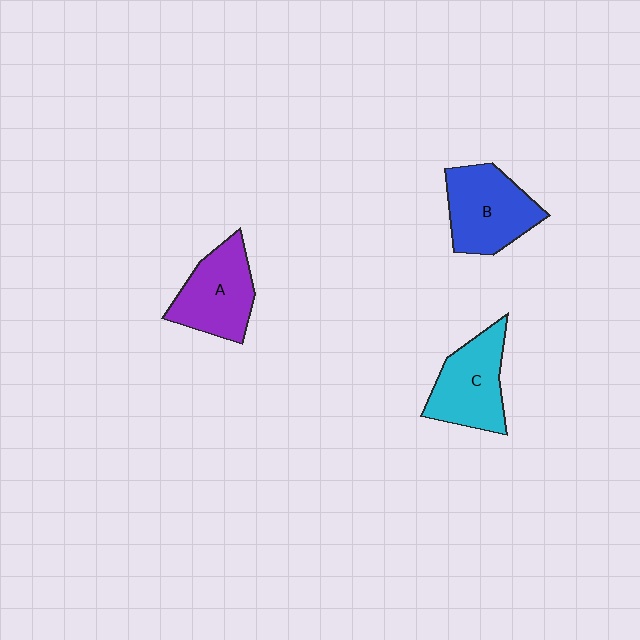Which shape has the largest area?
Shape B (blue).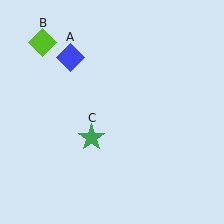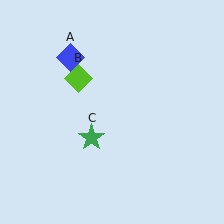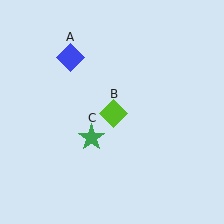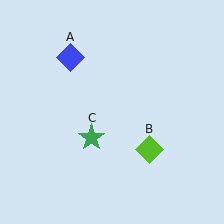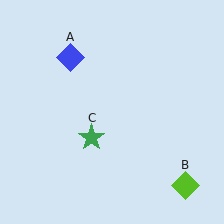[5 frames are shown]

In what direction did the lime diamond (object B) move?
The lime diamond (object B) moved down and to the right.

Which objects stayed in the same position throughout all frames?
Blue diamond (object A) and green star (object C) remained stationary.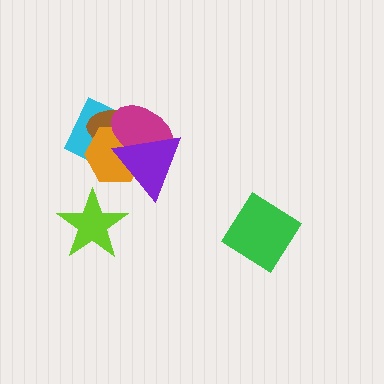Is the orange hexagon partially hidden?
Yes, it is partially covered by another shape.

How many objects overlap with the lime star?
0 objects overlap with the lime star.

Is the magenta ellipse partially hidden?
Yes, it is partially covered by another shape.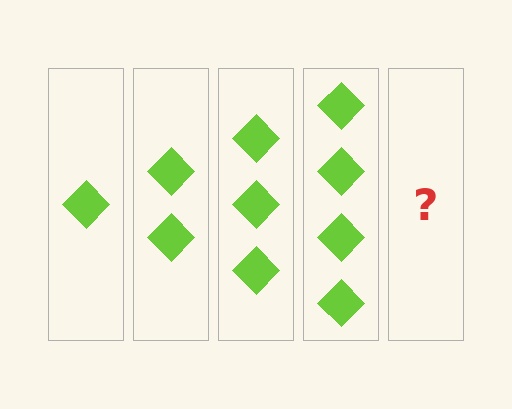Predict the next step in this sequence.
The next step is 5 diamonds.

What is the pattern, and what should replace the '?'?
The pattern is that each step adds one more diamond. The '?' should be 5 diamonds.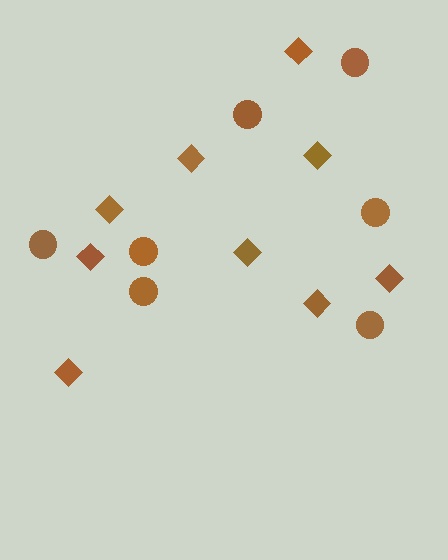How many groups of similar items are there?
There are 2 groups: one group of diamonds (9) and one group of circles (7).